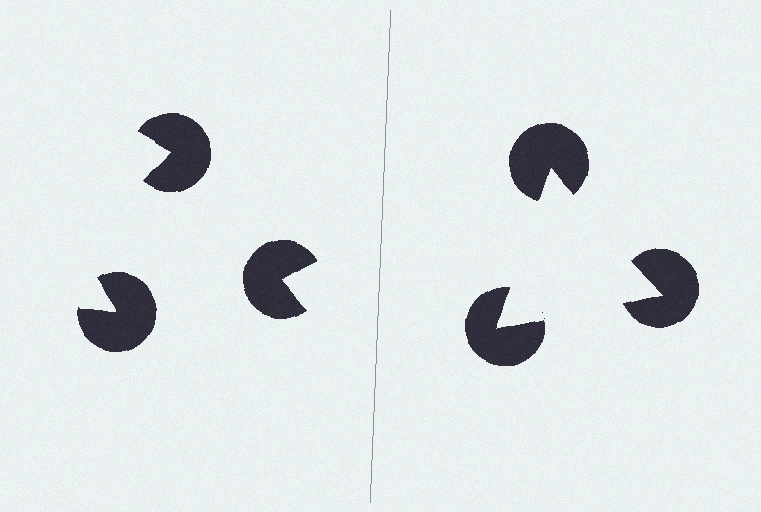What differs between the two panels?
The pac-man discs are positioned identically on both sides; only the wedge orientations differ. On the right they align to a triangle; on the left they are misaligned.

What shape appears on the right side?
An illusory triangle.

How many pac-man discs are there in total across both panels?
6 — 3 on each side.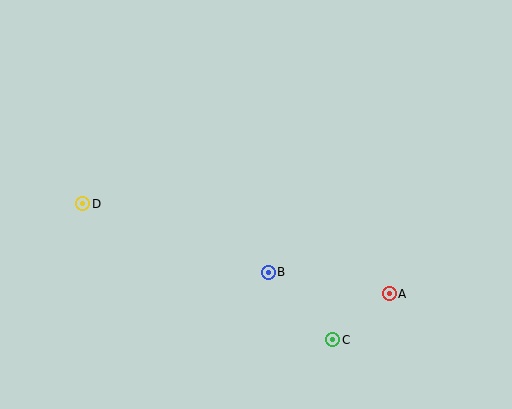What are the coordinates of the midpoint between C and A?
The midpoint between C and A is at (361, 317).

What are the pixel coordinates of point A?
Point A is at (389, 294).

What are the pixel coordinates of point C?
Point C is at (333, 340).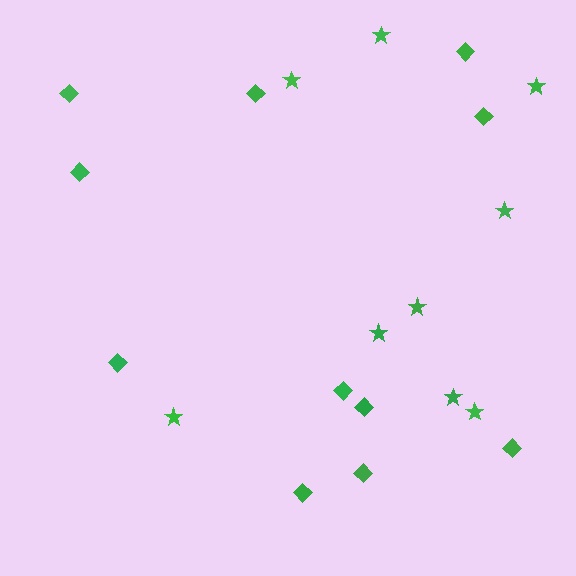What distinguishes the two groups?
There are 2 groups: one group of stars (9) and one group of diamonds (11).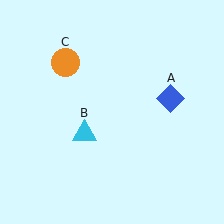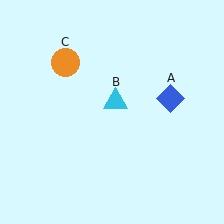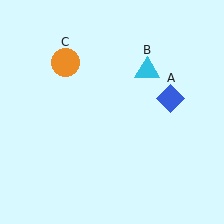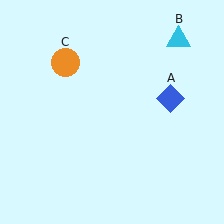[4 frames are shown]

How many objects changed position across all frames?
1 object changed position: cyan triangle (object B).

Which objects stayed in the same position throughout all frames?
Blue diamond (object A) and orange circle (object C) remained stationary.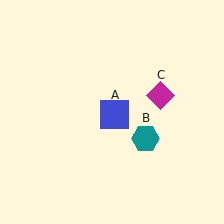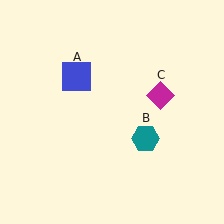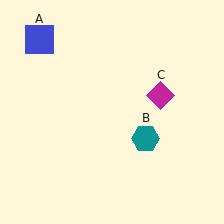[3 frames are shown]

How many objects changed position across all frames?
1 object changed position: blue square (object A).